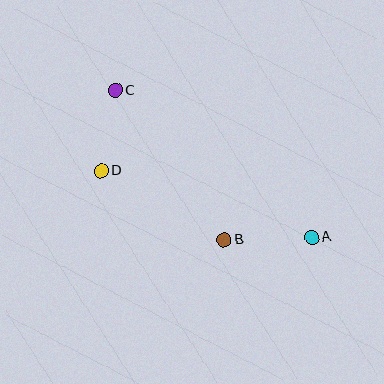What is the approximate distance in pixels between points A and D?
The distance between A and D is approximately 221 pixels.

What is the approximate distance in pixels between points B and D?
The distance between B and D is approximately 141 pixels.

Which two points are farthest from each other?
Points A and C are farthest from each other.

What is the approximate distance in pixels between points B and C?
The distance between B and C is approximately 185 pixels.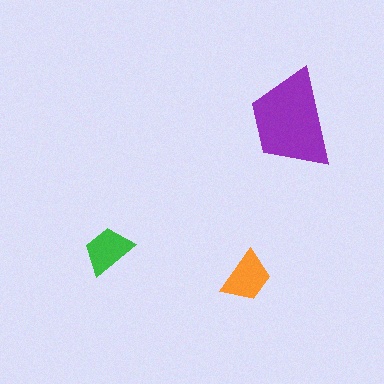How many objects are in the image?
There are 3 objects in the image.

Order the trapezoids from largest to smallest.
the purple one, the orange one, the green one.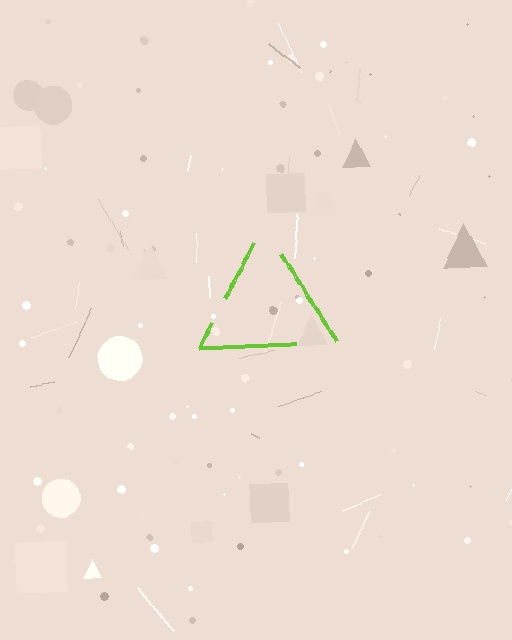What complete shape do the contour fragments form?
The contour fragments form a triangle.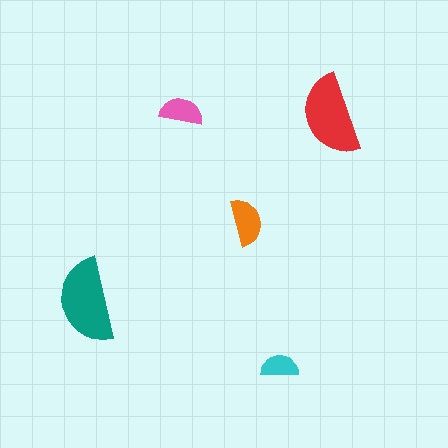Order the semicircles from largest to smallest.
the teal one, the red one, the orange one, the pink one, the cyan one.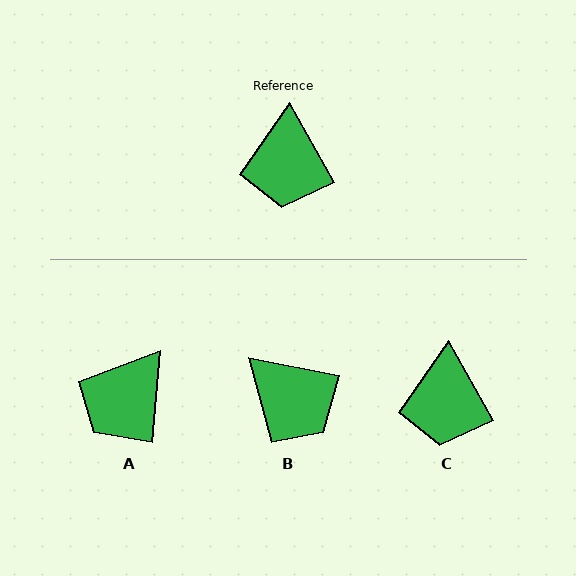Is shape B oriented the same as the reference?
No, it is off by about 50 degrees.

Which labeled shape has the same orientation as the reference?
C.